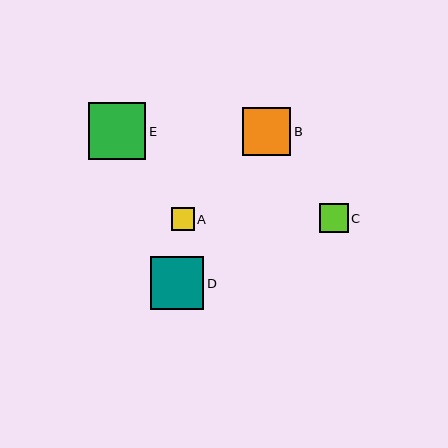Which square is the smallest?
Square A is the smallest with a size of approximately 22 pixels.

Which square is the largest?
Square E is the largest with a size of approximately 57 pixels.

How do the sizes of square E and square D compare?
Square E and square D are approximately the same size.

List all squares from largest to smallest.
From largest to smallest: E, D, B, C, A.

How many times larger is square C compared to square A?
Square C is approximately 1.3 times the size of square A.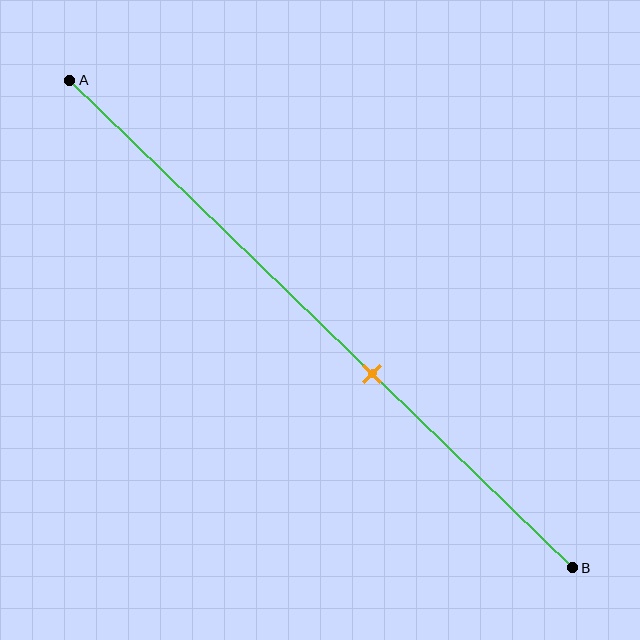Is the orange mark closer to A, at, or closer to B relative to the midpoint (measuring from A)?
The orange mark is closer to point B than the midpoint of segment AB.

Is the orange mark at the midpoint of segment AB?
No, the mark is at about 60% from A, not at the 50% midpoint.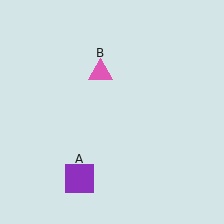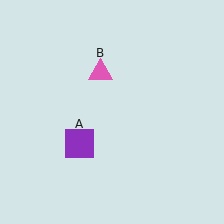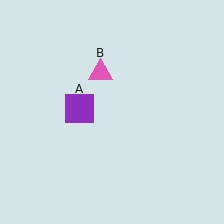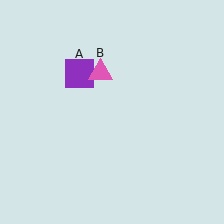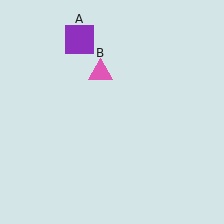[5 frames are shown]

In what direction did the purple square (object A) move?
The purple square (object A) moved up.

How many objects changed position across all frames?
1 object changed position: purple square (object A).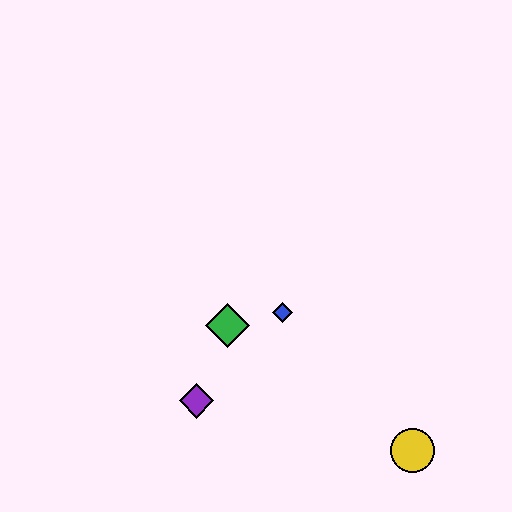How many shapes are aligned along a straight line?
3 shapes (the red circle, the green diamond, the purple diamond) are aligned along a straight line.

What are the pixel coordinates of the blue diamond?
The blue diamond is at (282, 313).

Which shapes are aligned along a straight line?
The red circle, the green diamond, the purple diamond are aligned along a straight line.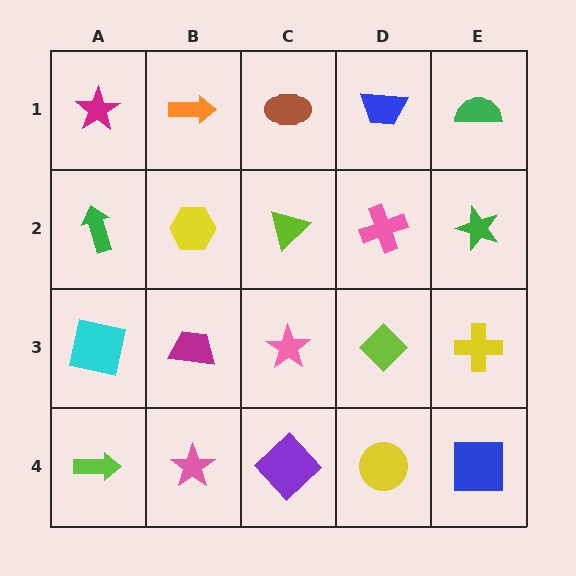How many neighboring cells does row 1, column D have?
3.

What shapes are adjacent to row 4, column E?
A yellow cross (row 3, column E), a yellow circle (row 4, column D).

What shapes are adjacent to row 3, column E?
A green star (row 2, column E), a blue square (row 4, column E), a lime diamond (row 3, column D).